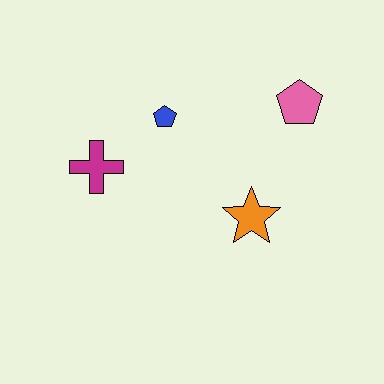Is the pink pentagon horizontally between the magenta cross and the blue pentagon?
No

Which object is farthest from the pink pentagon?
The magenta cross is farthest from the pink pentagon.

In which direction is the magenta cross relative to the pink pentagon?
The magenta cross is to the left of the pink pentagon.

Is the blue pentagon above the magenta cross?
Yes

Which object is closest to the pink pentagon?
The orange star is closest to the pink pentagon.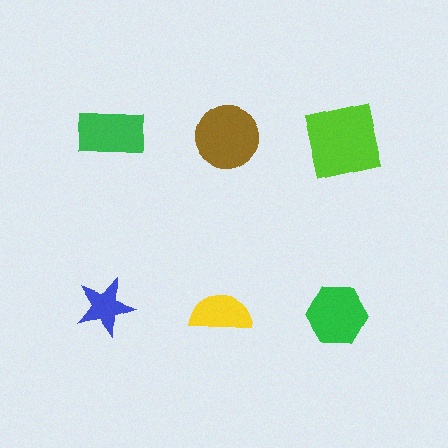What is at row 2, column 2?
A yellow semicircle.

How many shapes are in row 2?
3 shapes.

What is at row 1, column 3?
A lime square.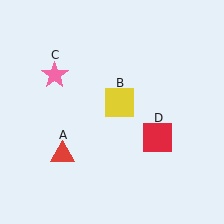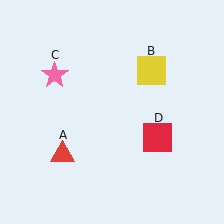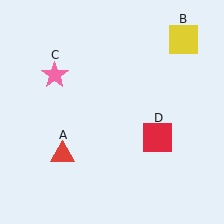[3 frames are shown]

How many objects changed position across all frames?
1 object changed position: yellow square (object B).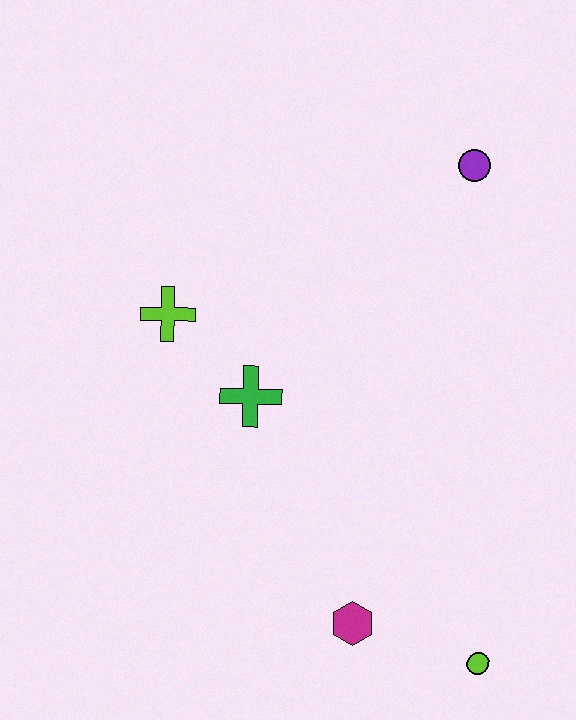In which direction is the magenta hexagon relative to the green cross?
The magenta hexagon is below the green cross.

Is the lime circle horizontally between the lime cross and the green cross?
No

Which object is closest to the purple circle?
The green cross is closest to the purple circle.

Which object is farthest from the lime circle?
The purple circle is farthest from the lime circle.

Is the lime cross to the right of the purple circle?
No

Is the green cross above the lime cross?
No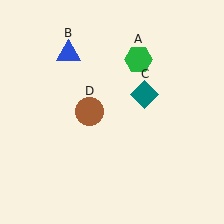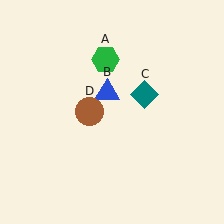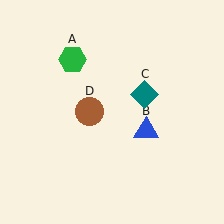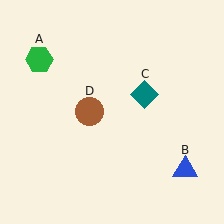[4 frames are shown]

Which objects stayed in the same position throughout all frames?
Teal diamond (object C) and brown circle (object D) remained stationary.